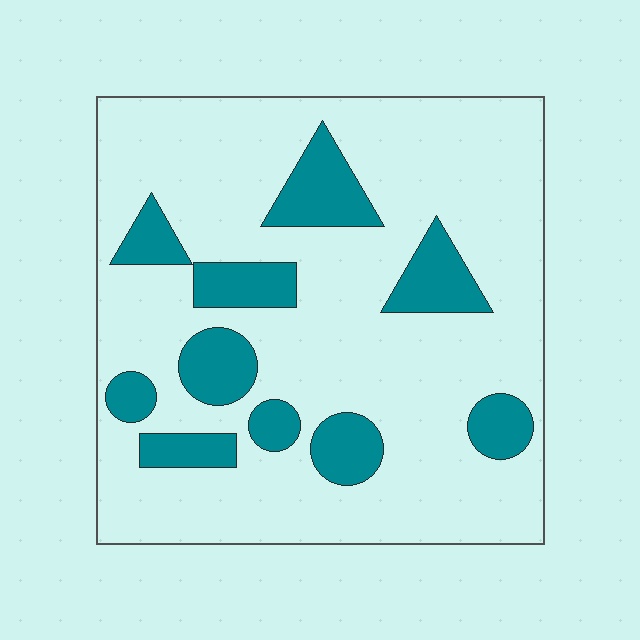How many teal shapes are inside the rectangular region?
10.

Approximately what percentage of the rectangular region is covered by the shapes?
Approximately 20%.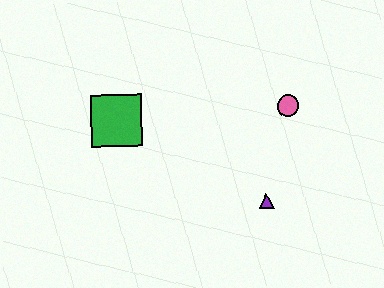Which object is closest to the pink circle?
The purple triangle is closest to the pink circle.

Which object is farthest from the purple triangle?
The green square is farthest from the purple triangle.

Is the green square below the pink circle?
Yes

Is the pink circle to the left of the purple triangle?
No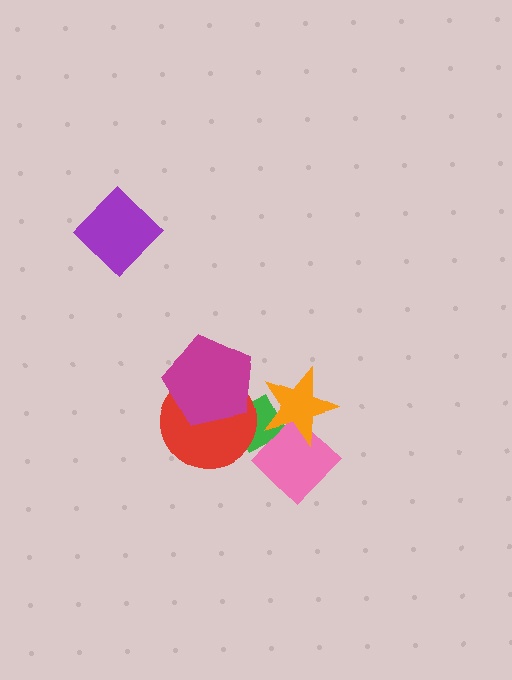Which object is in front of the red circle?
The magenta pentagon is in front of the red circle.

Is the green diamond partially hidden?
Yes, it is partially covered by another shape.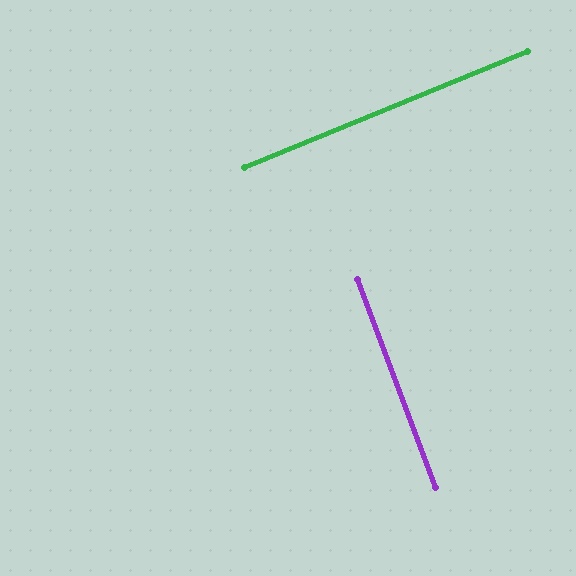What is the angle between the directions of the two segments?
Approximately 88 degrees.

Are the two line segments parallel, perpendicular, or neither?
Perpendicular — they meet at approximately 88°.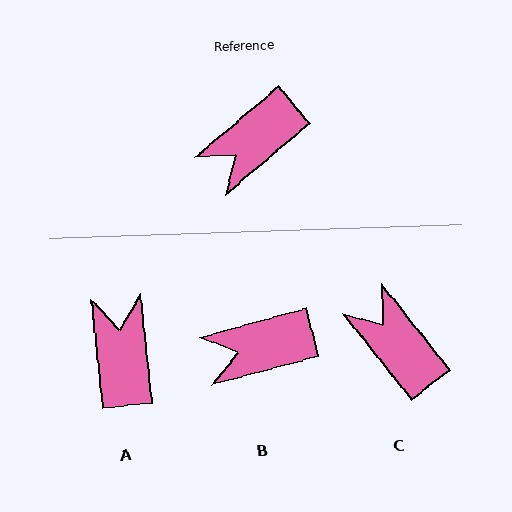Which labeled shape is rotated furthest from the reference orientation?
A, about 124 degrees away.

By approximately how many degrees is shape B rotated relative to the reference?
Approximately 25 degrees clockwise.